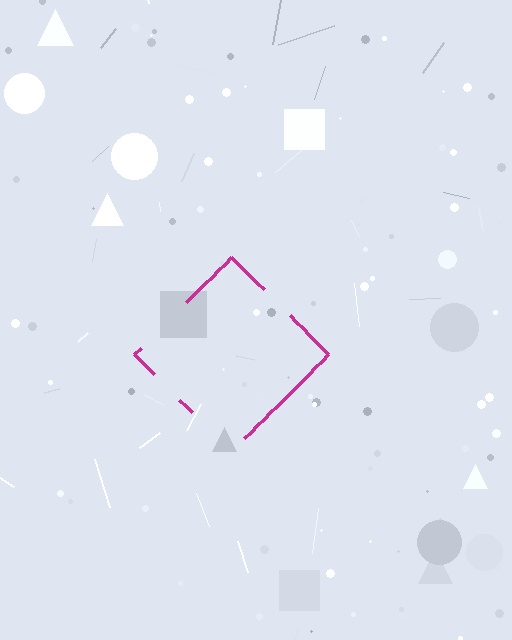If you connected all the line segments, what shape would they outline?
They would outline a diamond.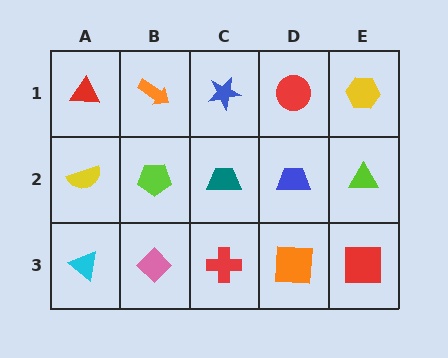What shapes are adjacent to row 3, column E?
A lime triangle (row 2, column E), an orange square (row 3, column D).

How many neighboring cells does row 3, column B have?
3.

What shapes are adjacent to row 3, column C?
A teal trapezoid (row 2, column C), a pink diamond (row 3, column B), an orange square (row 3, column D).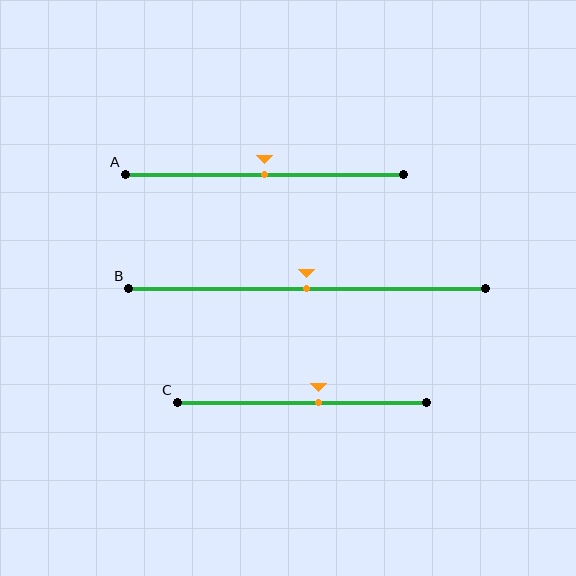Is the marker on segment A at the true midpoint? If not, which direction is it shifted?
Yes, the marker on segment A is at the true midpoint.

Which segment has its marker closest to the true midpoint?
Segment A has its marker closest to the true midpoint.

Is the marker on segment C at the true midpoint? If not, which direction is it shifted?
No, the marker on segment C is shifted to the right by about 7% of the segment length.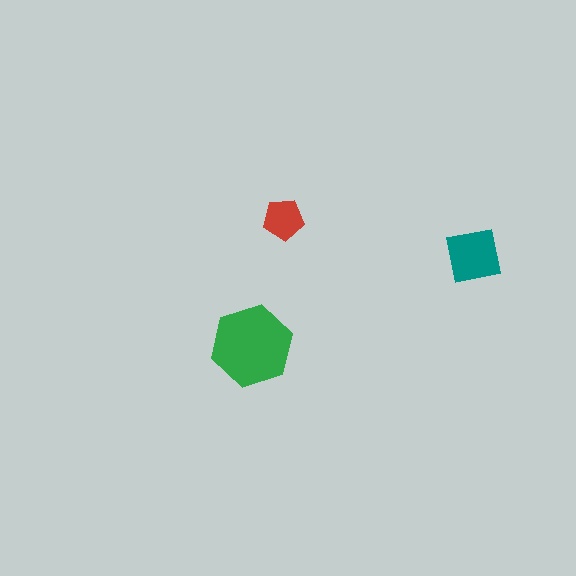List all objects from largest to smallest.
The green hexagon, the teal square, the red pentagon.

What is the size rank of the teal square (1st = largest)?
2nd.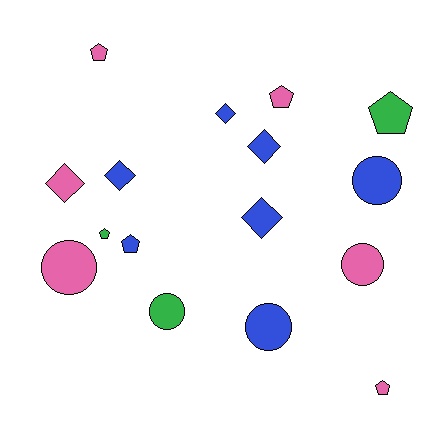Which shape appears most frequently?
Pentagon, with 6 objects.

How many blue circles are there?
There are 2 blue circles.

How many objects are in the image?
There are 16 objects.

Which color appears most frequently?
Blue, with 7 objects.